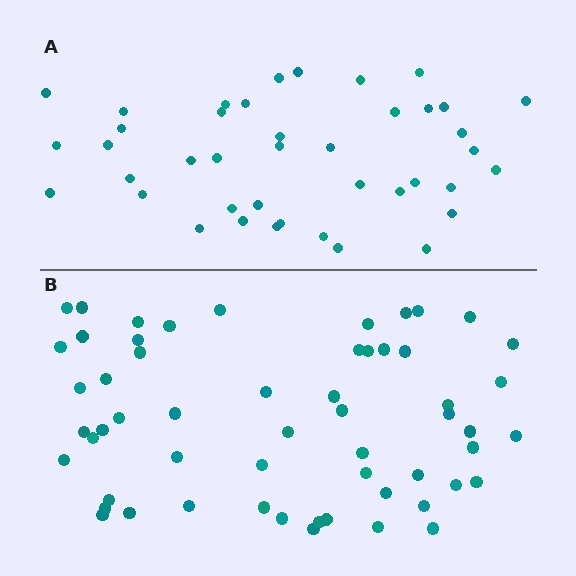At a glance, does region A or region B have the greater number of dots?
Region B (the bottom region) has more dots.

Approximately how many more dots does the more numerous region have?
Region B has approximately 15 more dots than region A.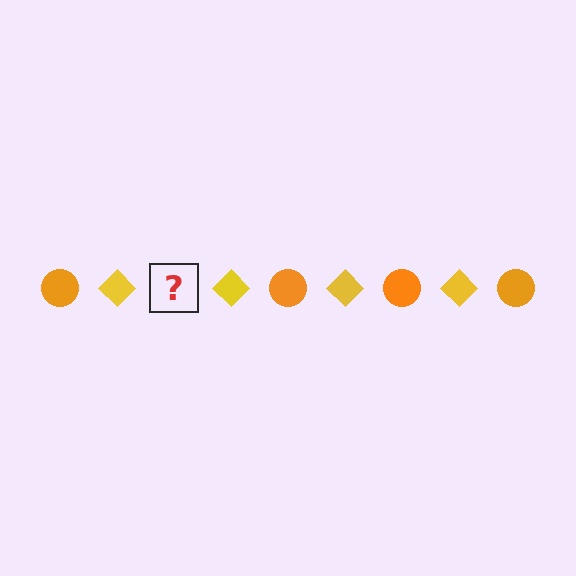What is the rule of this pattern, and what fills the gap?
The rule is that the pattern alternates between orange circle and yellow diamond. The gap should be filled with an orange circle.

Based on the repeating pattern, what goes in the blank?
The blank should be an orange circle.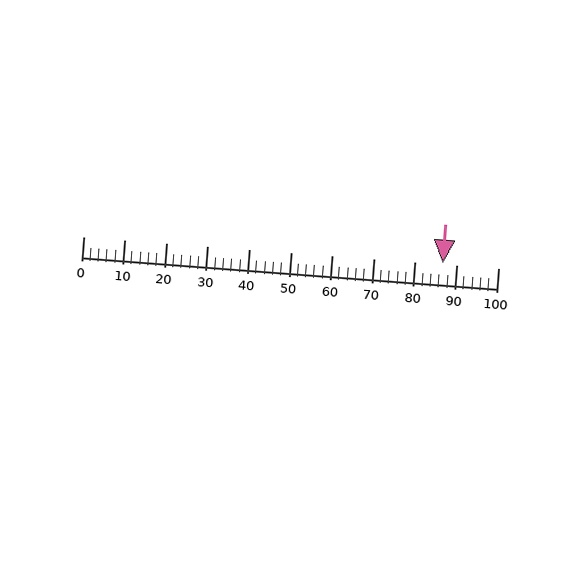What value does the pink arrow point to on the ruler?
The pink arrow points to approximately 87.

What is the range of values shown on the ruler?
The ruler shows values from 0 to 100.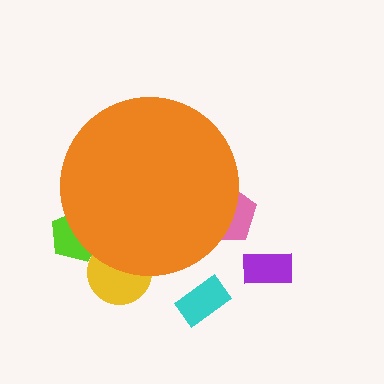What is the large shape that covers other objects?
An orange circle.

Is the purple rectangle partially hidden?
No, the purple rectangle is fully visible.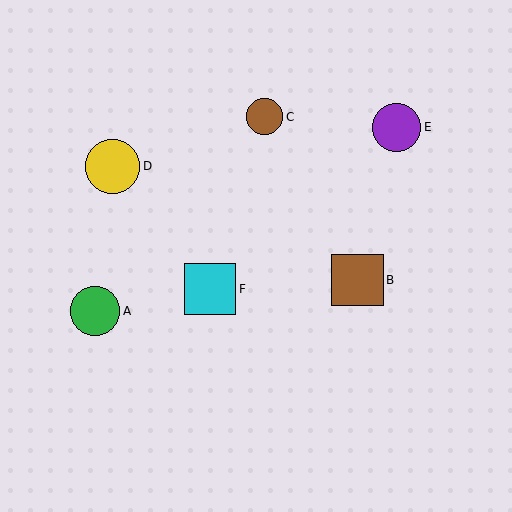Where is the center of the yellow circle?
The center of the yellow circle is at (113, 166).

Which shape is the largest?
The yellow circle (labeled D) is the largest.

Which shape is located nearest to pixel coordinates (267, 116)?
The brown circle (labeled C) at (265, 117) is nearest to that location.